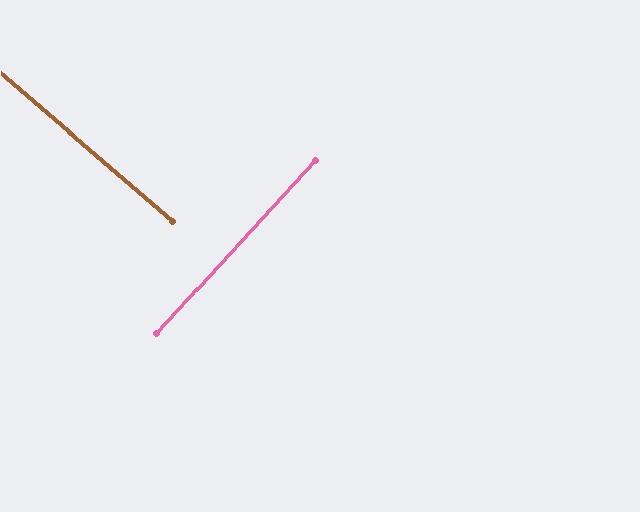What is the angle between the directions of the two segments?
Approximately 88 degrees.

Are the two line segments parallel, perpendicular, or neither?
Perpendicular — they meet at approximately 88°.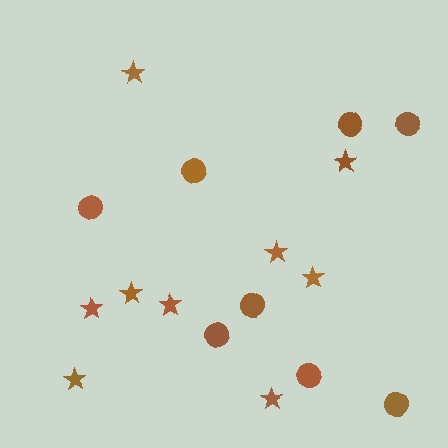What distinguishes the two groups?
There are 2 groups: one group of circles (8) and one group of stars (9).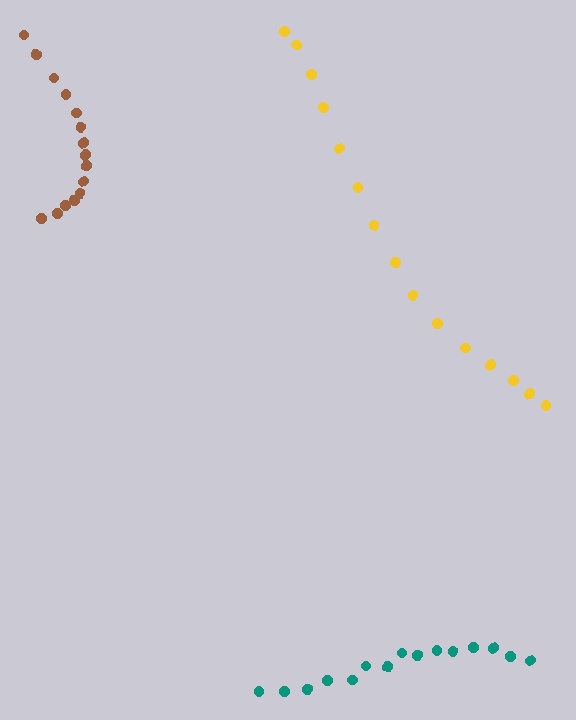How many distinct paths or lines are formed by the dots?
There are 3 distinct paths.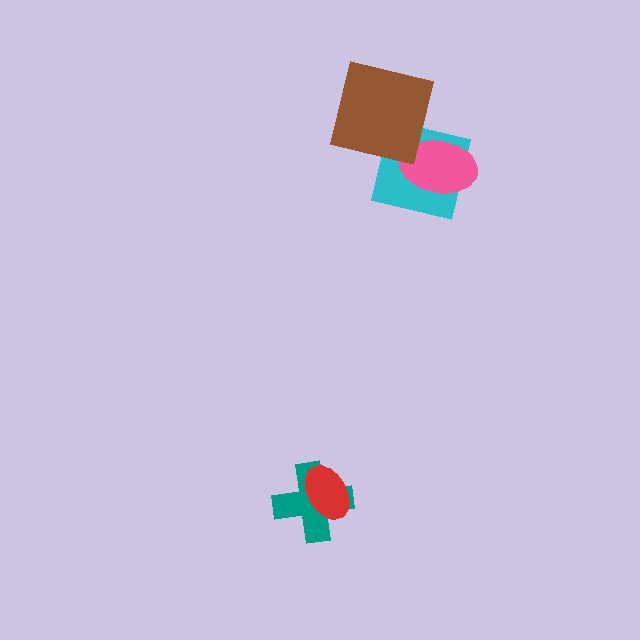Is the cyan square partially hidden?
Yes, it is partially covered by another shape.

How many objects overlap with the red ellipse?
1 object overlaps with the red ellipse.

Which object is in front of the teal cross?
The red ellipse is in front of the teal cross.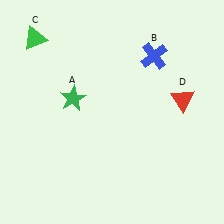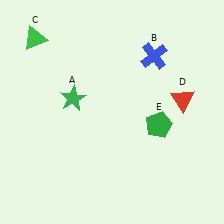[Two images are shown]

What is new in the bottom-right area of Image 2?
A green pentagon (E) was added in the bottom-right area of Image 2.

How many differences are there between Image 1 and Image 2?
There is 1 difference between the two images.